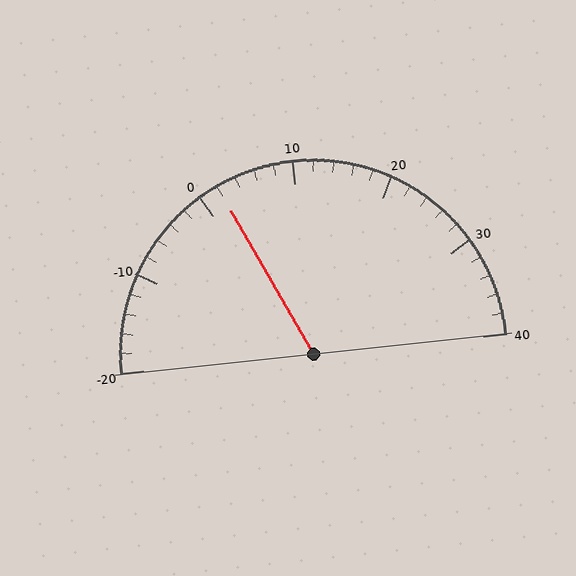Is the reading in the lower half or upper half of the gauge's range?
The reading is in the lower half of the range (-20 to 40).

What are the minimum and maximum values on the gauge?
The gauge ranges from -20 to 40.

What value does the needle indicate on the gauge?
The needle indicates approximately 2.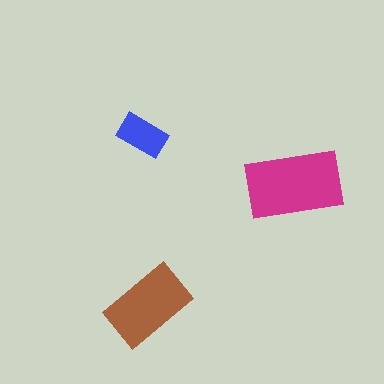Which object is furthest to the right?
The magenta rectangle is rightmost.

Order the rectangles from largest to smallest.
the magenta one, the brown one, the blue one.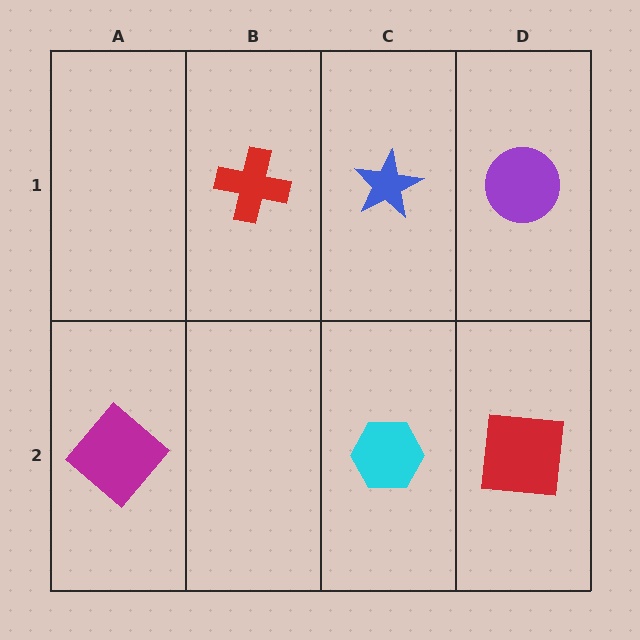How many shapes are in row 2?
3 shapes.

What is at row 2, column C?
A cyan hexagon.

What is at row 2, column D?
A red square.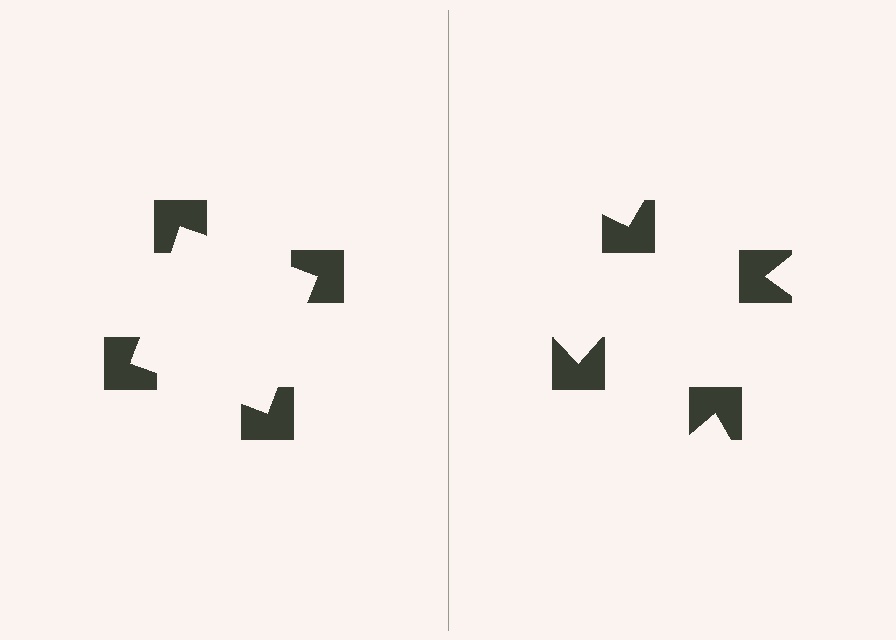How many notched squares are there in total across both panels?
8 — 4 on each side.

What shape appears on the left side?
An illusory square.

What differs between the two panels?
The notched squares are positioned identically on both sides; only the wedge orientations differ. On the left they align to a square; on the right they are misaligned.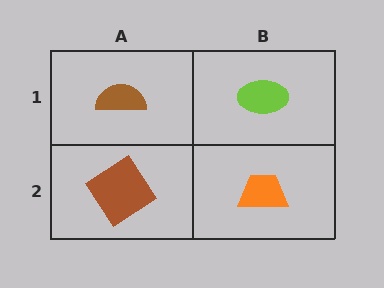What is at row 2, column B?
An orange trapezoid.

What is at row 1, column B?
A lime ellipse.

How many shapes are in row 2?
2 shapes.